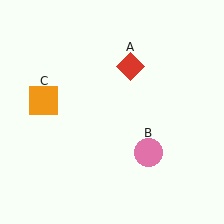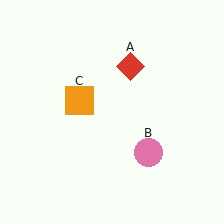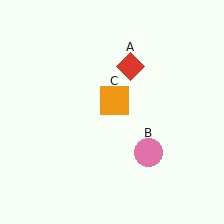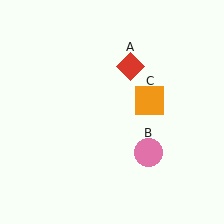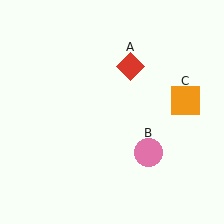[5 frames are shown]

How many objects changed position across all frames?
1 object changed position: orange square (object C).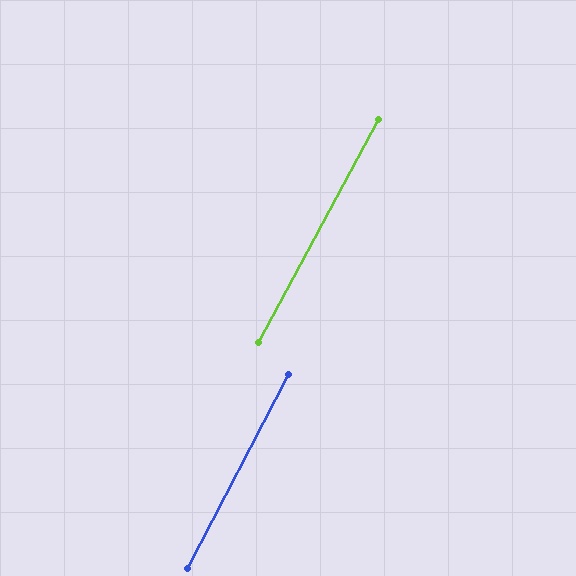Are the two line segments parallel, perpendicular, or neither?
Parallel — their directions differ by only 0.7°.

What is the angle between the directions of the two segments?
Approximately 1 degree.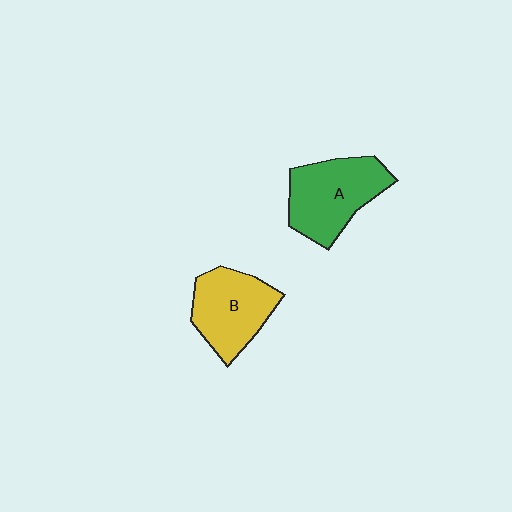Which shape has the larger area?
Shape A (green).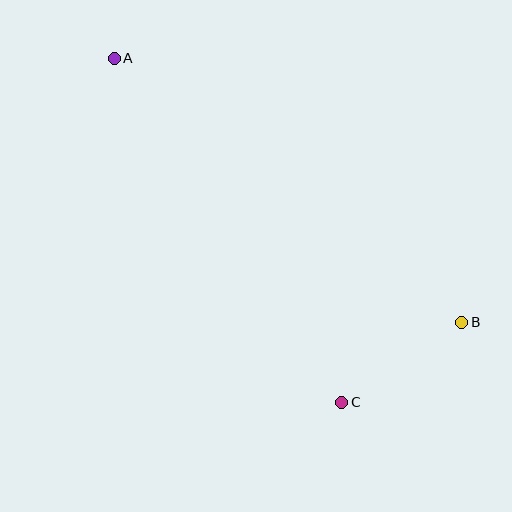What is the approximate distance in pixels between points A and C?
The distance between A and C is approximately 412 pixels.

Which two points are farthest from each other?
Points A and B are farthest from each other.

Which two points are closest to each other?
Points B and C are closest to each other.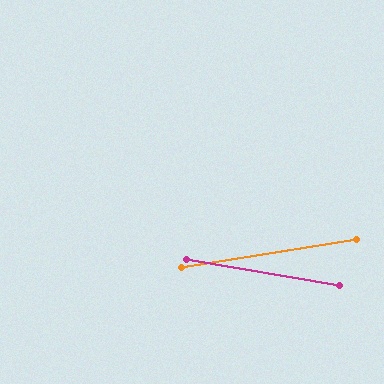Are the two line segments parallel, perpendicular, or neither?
Neither parallel nor perpendicular — they differ by about 19°.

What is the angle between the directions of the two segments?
Approximately 19 degrees.